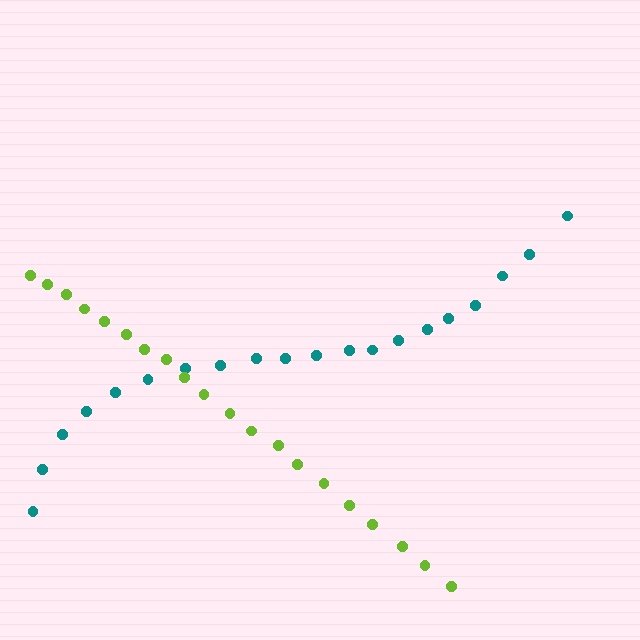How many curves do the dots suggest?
There are 2 distinct paths.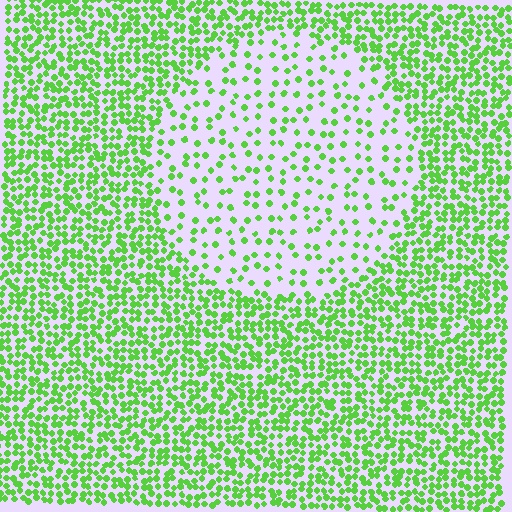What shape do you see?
I see a circle.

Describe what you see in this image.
The image contains small lime elements arranged at two different densities. A circle-shaped region is visible where the elements are less densely packed than the surrounding area.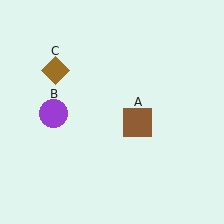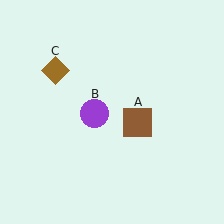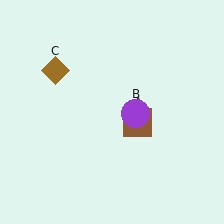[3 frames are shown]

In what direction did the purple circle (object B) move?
The purple circle (object B) moved right.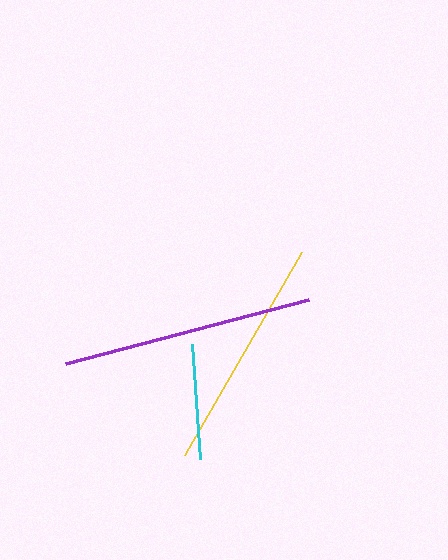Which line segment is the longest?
The purple line is the longest at approximately 252 pixels.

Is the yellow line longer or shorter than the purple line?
The purple line is longer than the yellow line.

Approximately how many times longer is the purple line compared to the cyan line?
The purple line is approximately 2.2 times the length of the cyan line.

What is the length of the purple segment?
The purple segment is approximately 252 pixels long.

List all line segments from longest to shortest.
From longest to shortest: purple, yellow, cyan.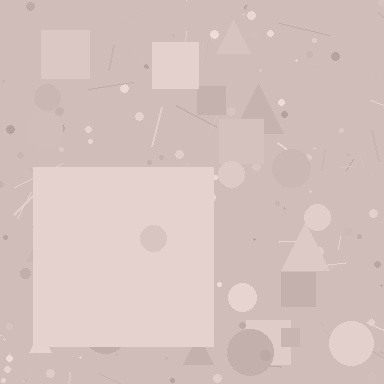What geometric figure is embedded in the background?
A square is embedded in the background.